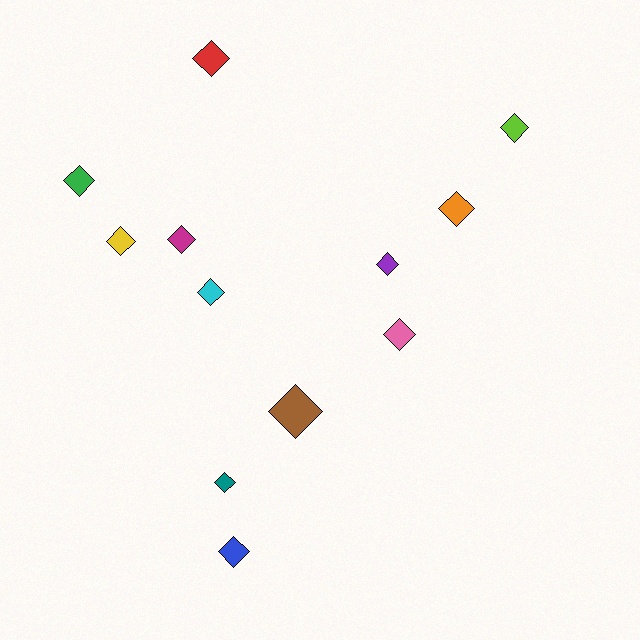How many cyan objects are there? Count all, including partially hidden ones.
There is 1 cyan object.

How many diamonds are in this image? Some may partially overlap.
There are 12 diamonds.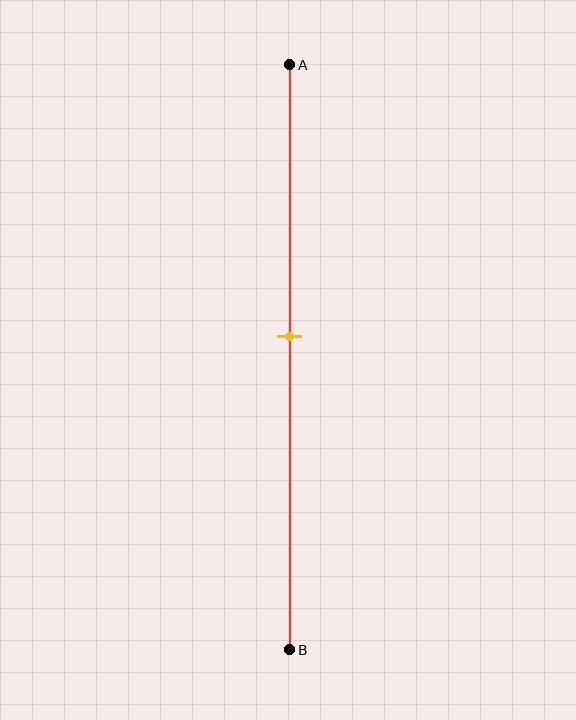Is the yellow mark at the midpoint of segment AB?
No, the mark is at about 45% from A, not at the 50% midpoint.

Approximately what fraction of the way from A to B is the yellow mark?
The yellow mark is approximately 45% of the way from A to B.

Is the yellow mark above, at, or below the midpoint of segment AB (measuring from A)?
The yellow mark is above the midpoint of segment AB.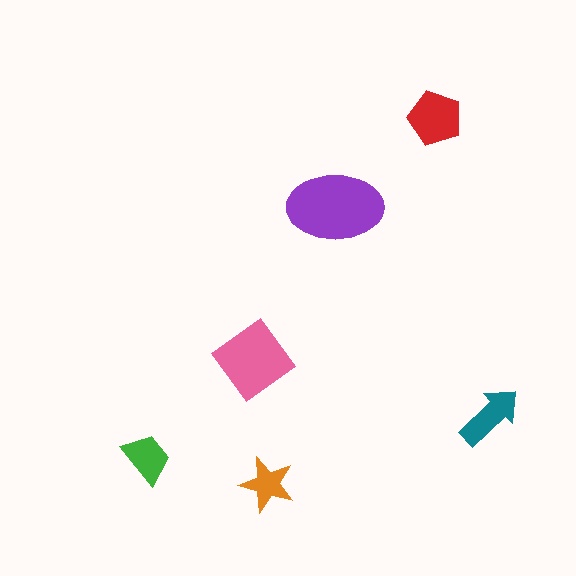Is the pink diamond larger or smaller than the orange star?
Larger.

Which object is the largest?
The purple ellipse.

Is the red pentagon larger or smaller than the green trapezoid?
Larger.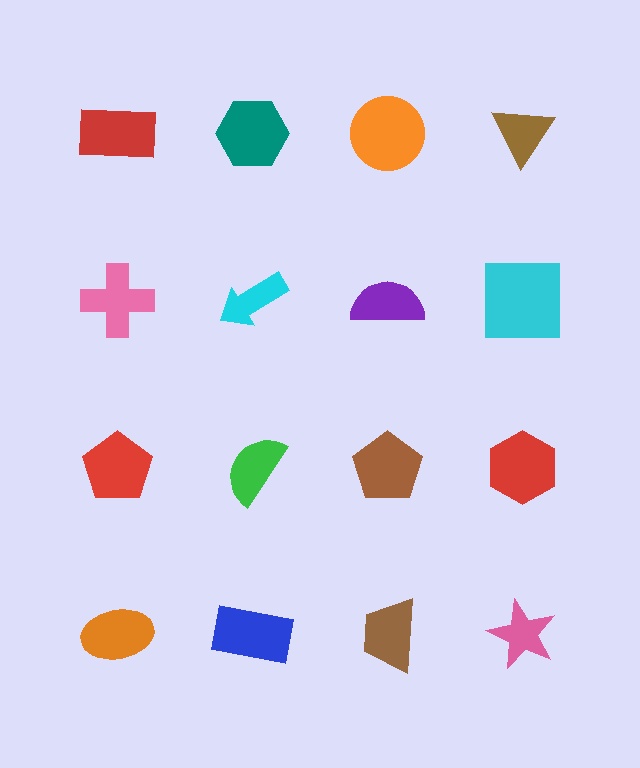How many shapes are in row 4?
4 shapes.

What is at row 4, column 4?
A pink star.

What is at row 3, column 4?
A red hexagon.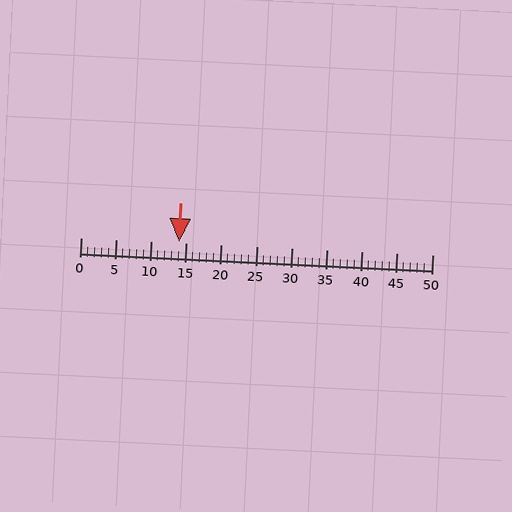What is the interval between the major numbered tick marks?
The major tick marks are spaced 5 units apart.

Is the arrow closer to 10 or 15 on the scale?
The arrow is closer to 15.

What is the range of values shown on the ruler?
The ruler shows values from 0 to 50.